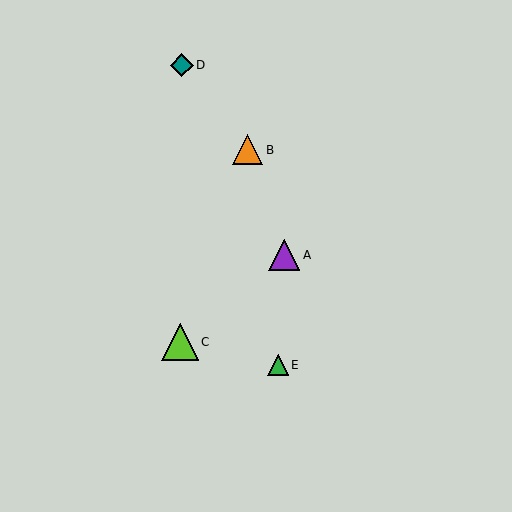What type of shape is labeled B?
Shape B is an orange triangle.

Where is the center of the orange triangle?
The center of the orange triangle is at (248, 150).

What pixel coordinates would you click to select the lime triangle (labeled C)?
Click at (180, 342) to select the lime triangle C.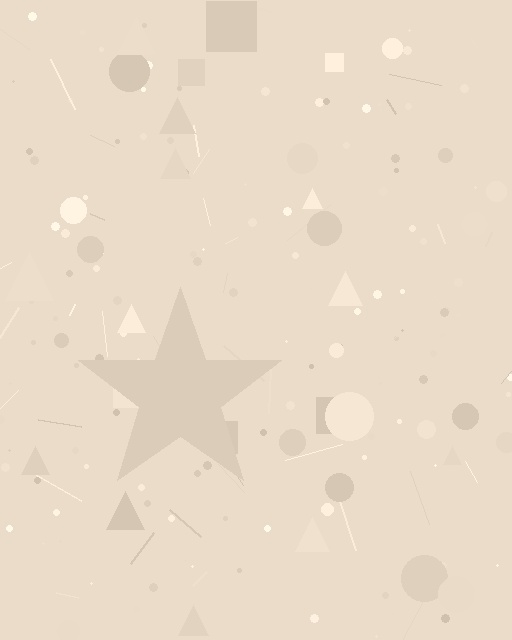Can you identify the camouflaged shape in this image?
The camouflaged shape is a star.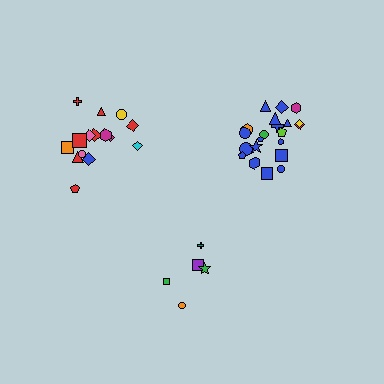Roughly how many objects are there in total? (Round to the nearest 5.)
Roughly 40 objects in total.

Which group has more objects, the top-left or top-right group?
The top-right group.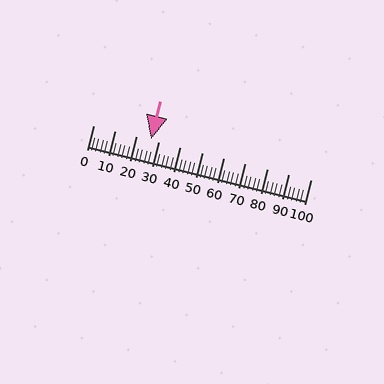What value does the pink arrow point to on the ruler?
The pink arrow points to approximately 26.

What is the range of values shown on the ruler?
The ruler shows values from 0 to 100.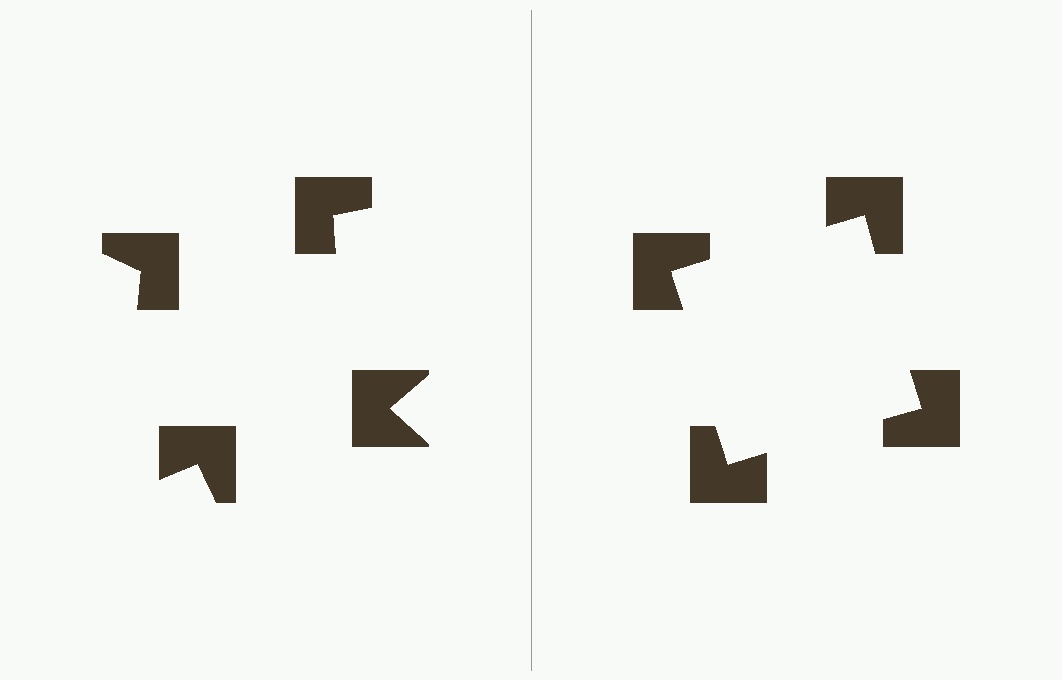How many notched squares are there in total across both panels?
8 — 4 on each side.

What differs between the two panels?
The notched squares are positioned identically on both sides; only the wedge orientations differ. On the right they align to a square; on the left they are misaligned.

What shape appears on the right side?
An illusory square.